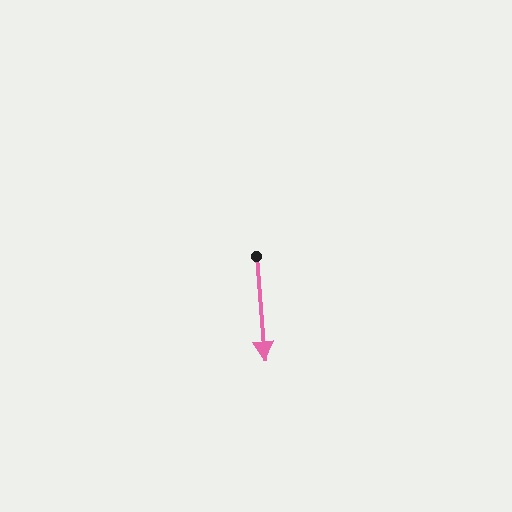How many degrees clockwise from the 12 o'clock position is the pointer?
Approximately 176 degrees.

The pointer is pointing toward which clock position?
Roughly 6 o'clock.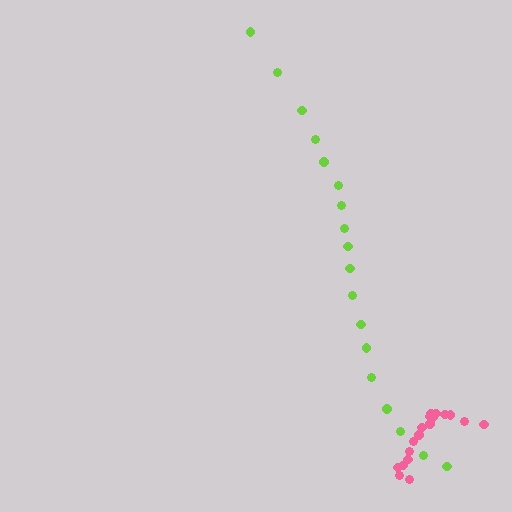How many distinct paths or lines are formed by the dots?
There are 2 distinct paths.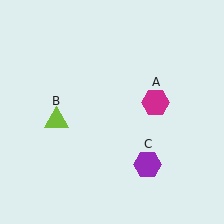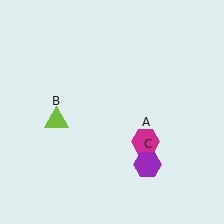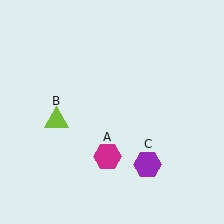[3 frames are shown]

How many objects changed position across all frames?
1 object changed position: magenta hexagon (object A).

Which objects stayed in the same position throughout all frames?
Lime triangle (object B) and purple hexagon (object C) remained stationary.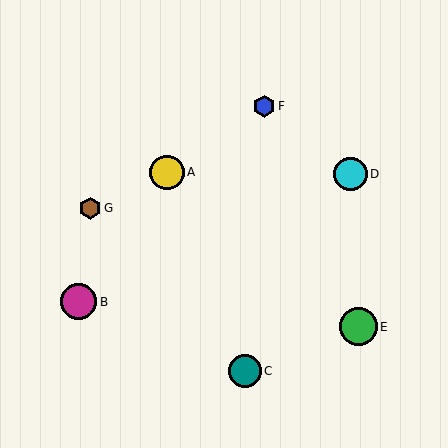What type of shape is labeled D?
Shape D is a cyan circle.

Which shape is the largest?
The green circle (labeled E) is the largest.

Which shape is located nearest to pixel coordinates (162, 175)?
The yellow circle (labeled A) at (167, 172) is nearest to that location.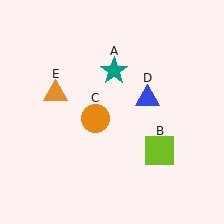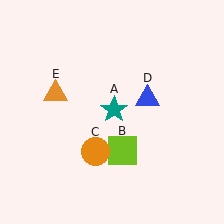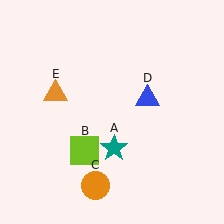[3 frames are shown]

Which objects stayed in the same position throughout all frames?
Blue triangle (object D) and orange triangle (object E) remained stationary.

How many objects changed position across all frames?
3 objects changed position: teal star (object A), lime square (object B), orange circle (object C).